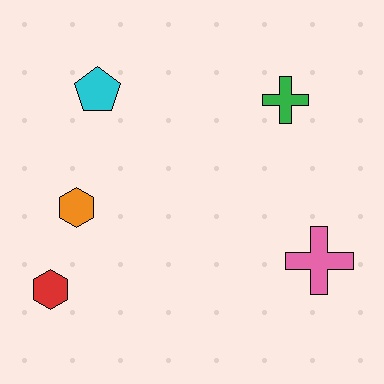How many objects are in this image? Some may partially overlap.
There are 5 objects.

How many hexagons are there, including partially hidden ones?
There are 2 hexagons.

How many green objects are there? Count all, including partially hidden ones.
There is 1 green object.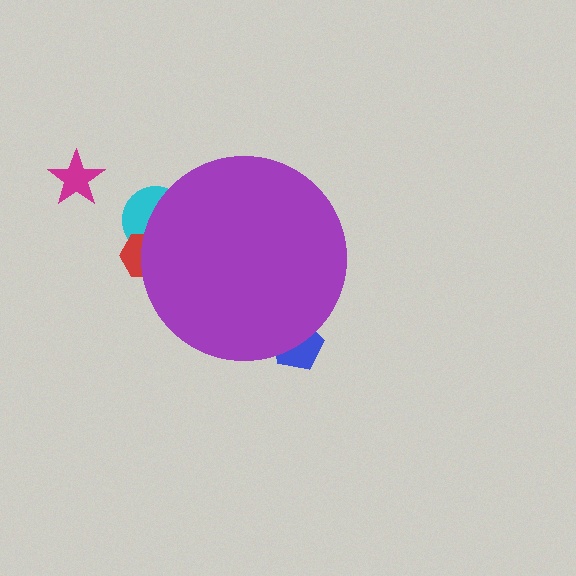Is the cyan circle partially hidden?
Yes, the cyan circle is partially hidden behind the purple circle.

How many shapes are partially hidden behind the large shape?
3 shapes are partially hidden.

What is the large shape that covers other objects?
A purple circle.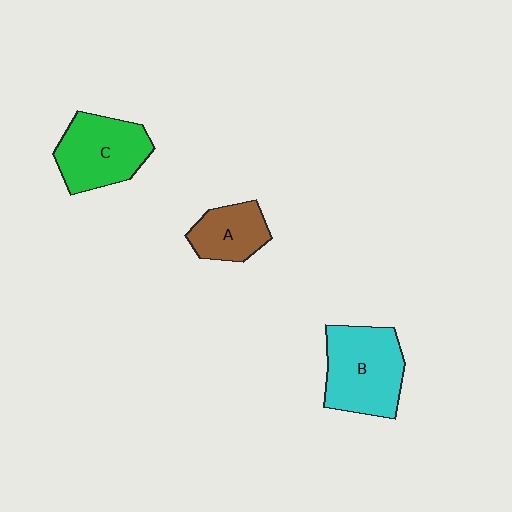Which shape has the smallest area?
Shape A (brown).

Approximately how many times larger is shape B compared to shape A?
Approximately 1.8 times.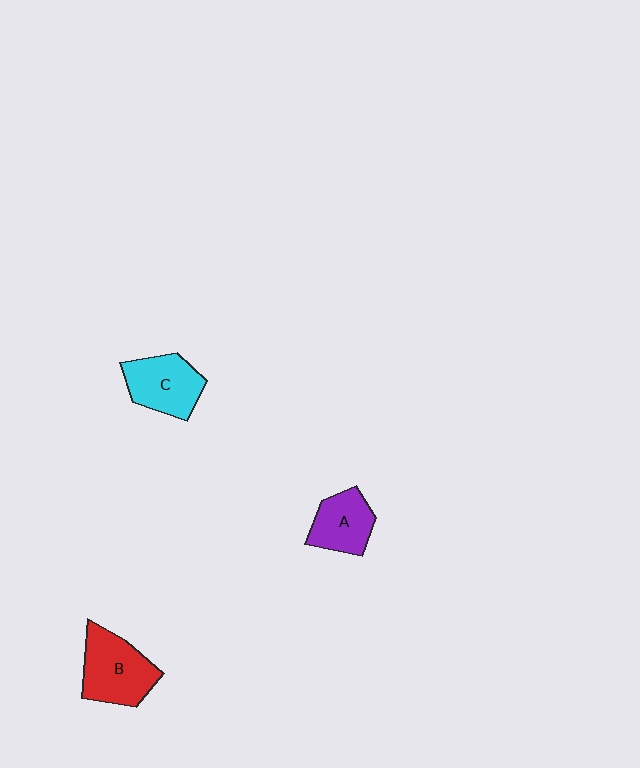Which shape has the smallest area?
Shape A (purple).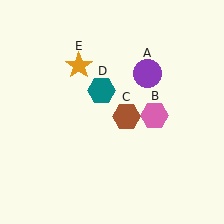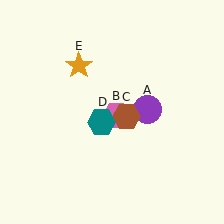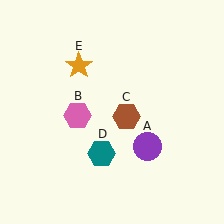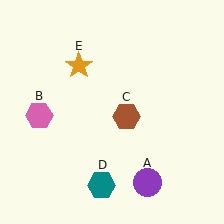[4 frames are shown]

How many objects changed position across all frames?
3 objects changed position: purple circle (object A), pink hexagon (object B), teal hexagon (object D).